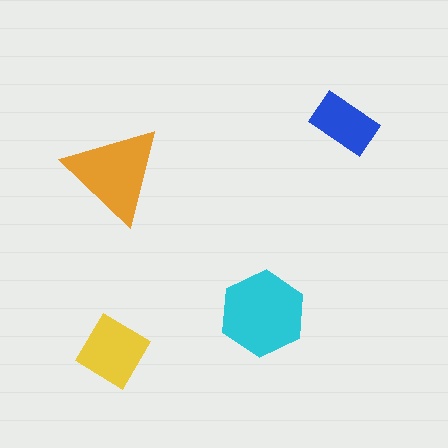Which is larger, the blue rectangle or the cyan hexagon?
The cyan hexagon.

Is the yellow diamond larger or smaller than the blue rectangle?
Larger.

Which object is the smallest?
The blue rectangle.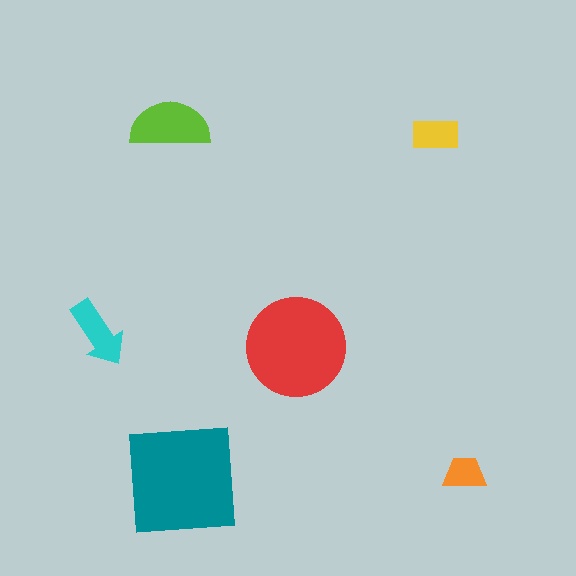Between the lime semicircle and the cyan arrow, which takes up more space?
The lime semicircle.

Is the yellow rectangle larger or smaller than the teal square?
Smaller.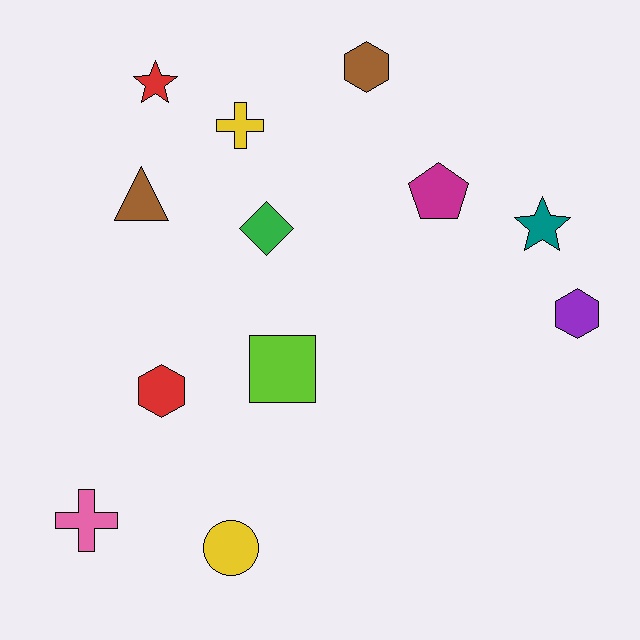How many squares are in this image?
There is 1 square.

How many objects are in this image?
There are 12 objects.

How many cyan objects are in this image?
There are no cyan objects.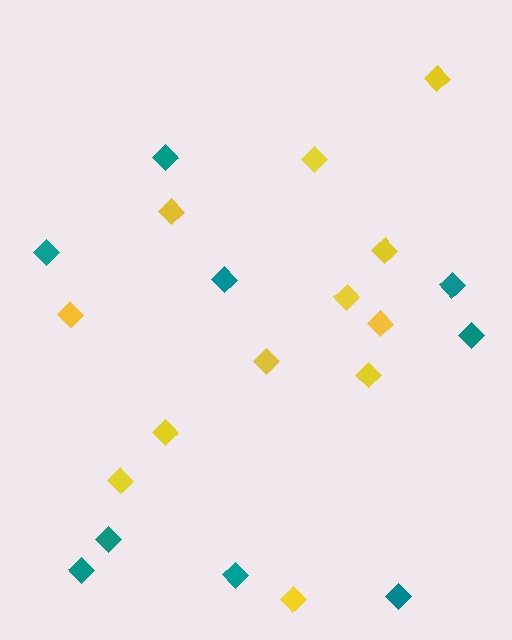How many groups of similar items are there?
There are 2 groups: one group of teal diamonds (9) and one group of yellow diamonds (12).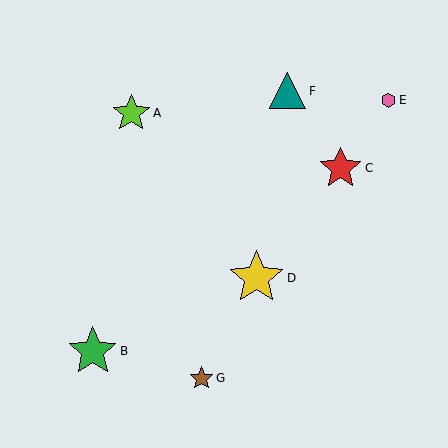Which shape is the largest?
The yellow star (labeled D) is the largest.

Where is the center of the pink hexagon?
The center of the pink hexagon is at (388, 100).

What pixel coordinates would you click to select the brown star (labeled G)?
Click at (202, 378) to select the brown star G.